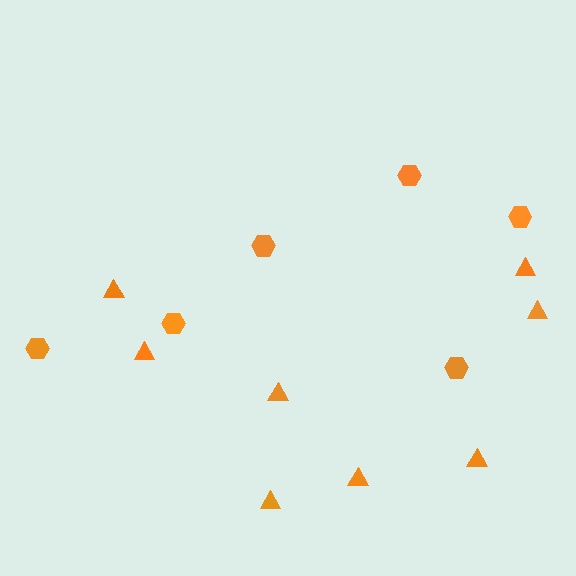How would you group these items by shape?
There are 2 groups: one group of triangles (8) and one group of hexagons (6).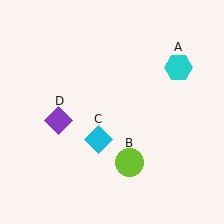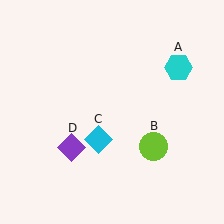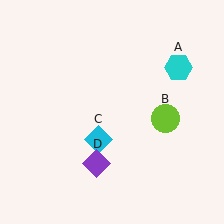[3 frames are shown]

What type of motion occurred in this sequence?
The lime circle (object B), purple diamond (object D) rotated counterclockwise around the center of the scene.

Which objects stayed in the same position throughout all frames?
Cyan hexagon (object A) and cyan diamond (object C) remained stationary.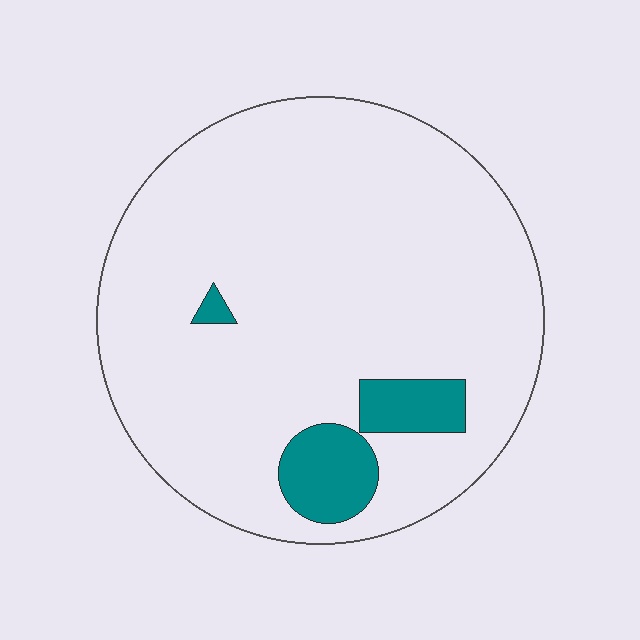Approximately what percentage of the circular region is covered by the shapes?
Approximately 10%.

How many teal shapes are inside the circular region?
3.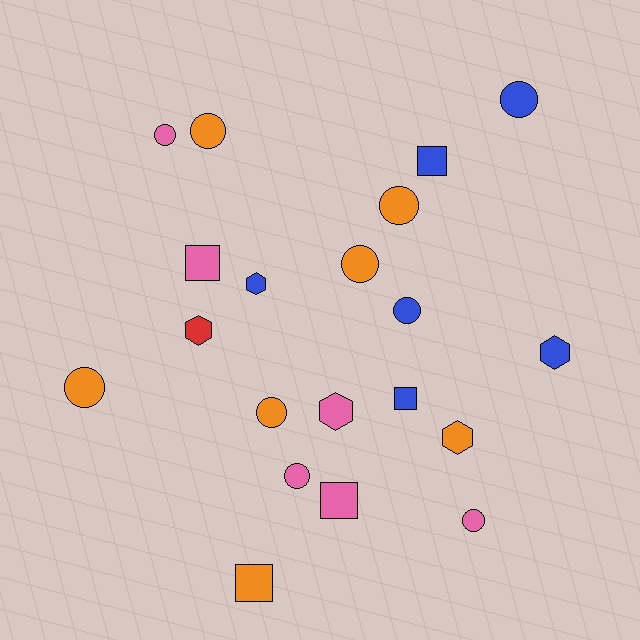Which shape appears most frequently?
Circle, with 10 objects.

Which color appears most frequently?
Orange, with 7 objects.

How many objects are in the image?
There are 20 objects.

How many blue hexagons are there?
There are 2 blue hexagons.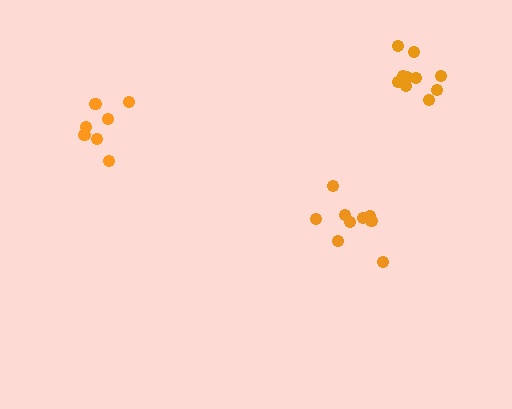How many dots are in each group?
Group 1: 9 dots, Group 2: 10 dots, Group 3: 7 dots (26 total).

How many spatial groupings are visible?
There are 3 spatial groupings.